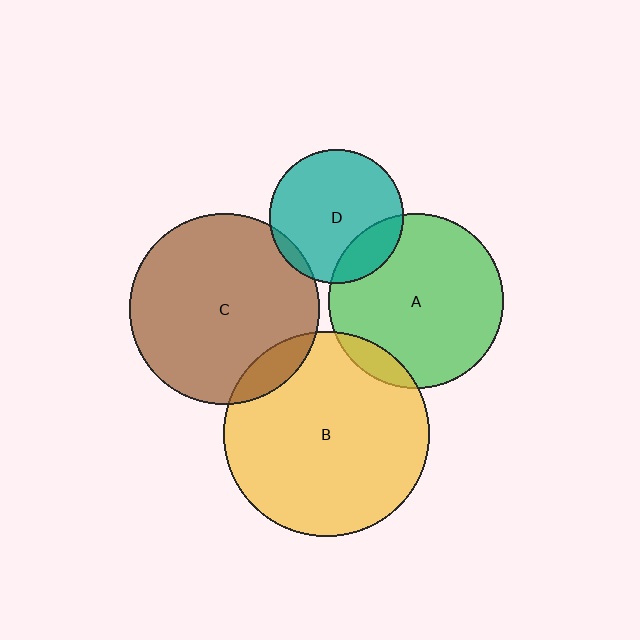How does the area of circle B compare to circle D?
Approximately 2.4 times.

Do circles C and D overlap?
Yes.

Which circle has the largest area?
Circle B (yellow).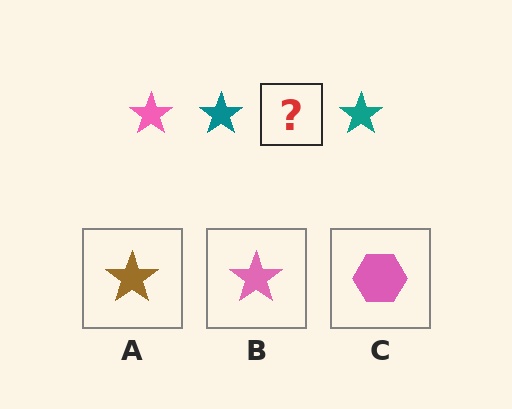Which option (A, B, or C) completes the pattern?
B.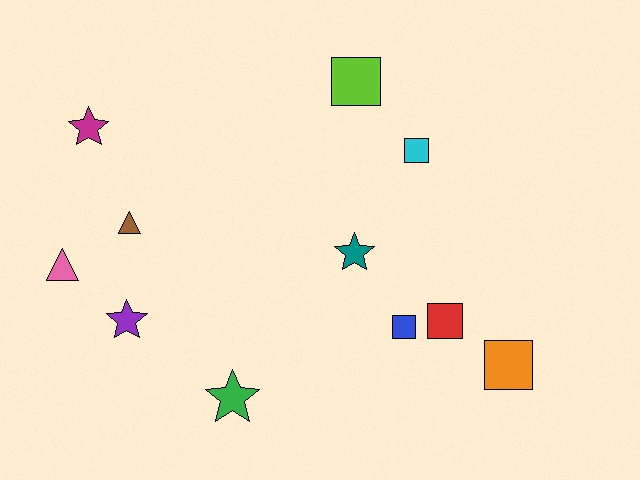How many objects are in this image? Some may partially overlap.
There are 11 objects.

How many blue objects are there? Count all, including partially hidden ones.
There is 1 blue object.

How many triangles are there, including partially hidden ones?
There are 2 triangles.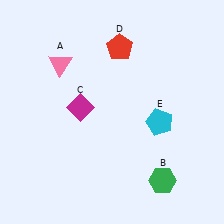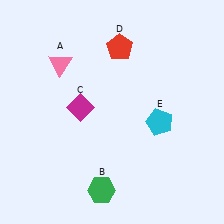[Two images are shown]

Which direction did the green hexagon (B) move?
The green hexagon (B) moved left.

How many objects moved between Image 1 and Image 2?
1 object moved between the two images.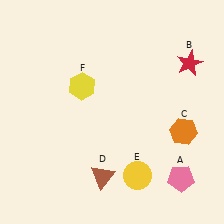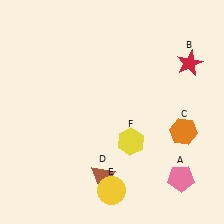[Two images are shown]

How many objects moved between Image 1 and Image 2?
2 objects moved between the two images.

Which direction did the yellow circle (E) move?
The yellow circle (E) moved left.